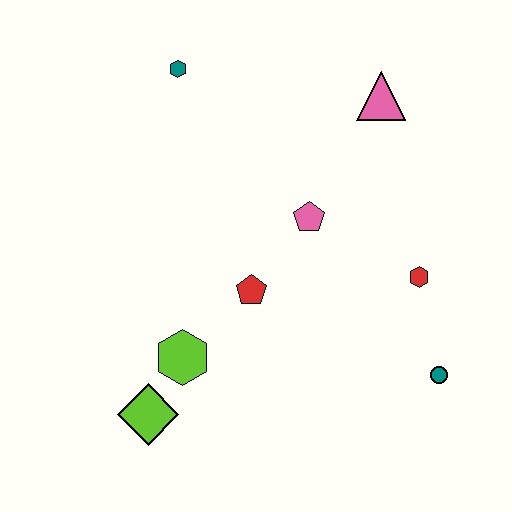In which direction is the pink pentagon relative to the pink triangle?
The pink pentagon is below the pink triangle.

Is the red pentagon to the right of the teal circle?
No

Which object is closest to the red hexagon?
The teal circle is closest to the red hexagon.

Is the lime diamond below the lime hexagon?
Yes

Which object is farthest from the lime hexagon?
The pink triangle is farthest from the lime hexagon.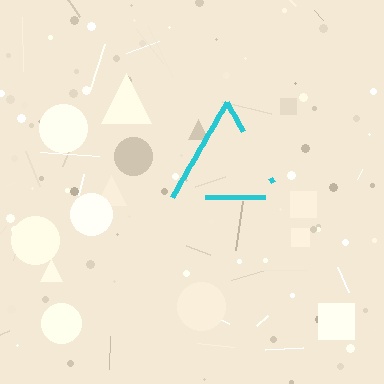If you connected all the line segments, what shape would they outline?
They would outline a triangle.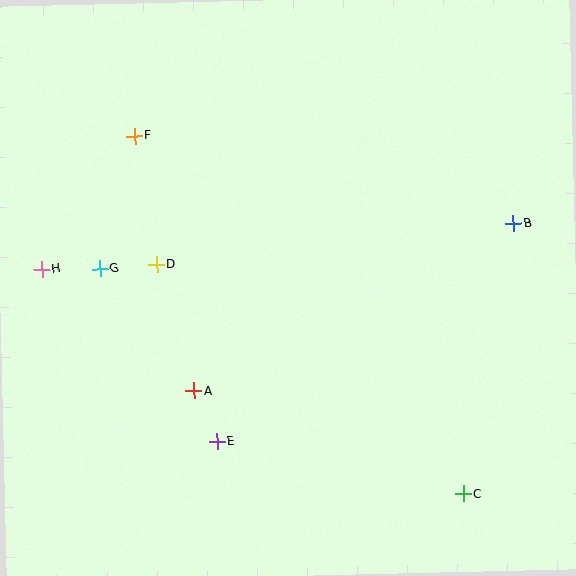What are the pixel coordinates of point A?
Point A is at (194, 391).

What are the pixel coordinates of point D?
Point D is at (157, 264).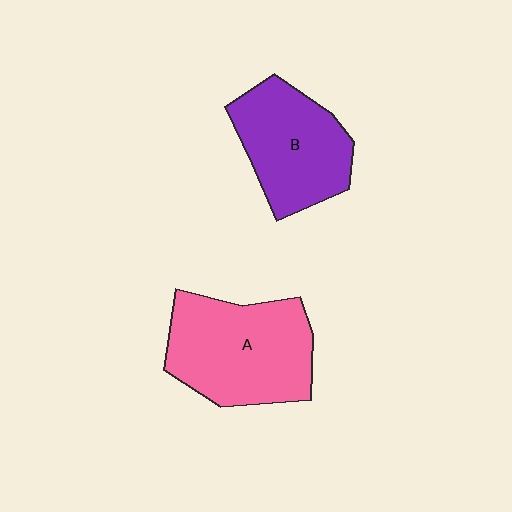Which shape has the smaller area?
Shape B (purple).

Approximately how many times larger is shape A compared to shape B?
Approximately 1.2 times.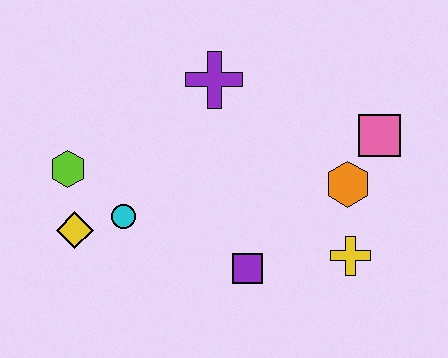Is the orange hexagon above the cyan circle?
Yes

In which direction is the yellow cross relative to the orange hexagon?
The yellow cross is below the orange hexagon.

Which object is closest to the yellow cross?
The orange hexagon is closest to the yellow cross.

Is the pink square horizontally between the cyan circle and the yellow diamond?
No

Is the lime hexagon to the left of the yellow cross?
Yes